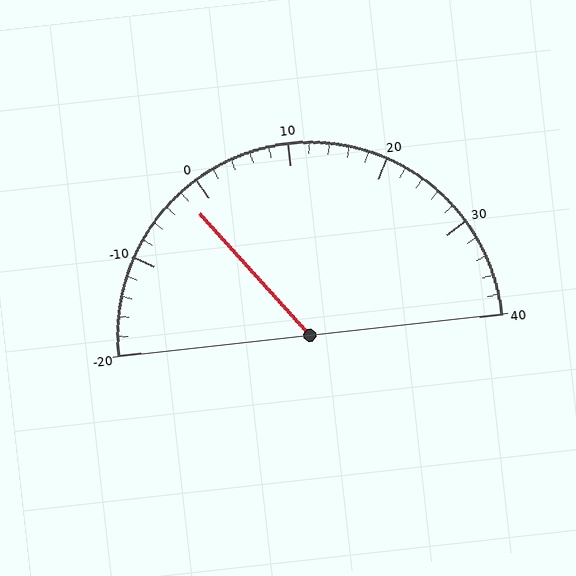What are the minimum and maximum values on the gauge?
The gauge ranges from -20 to 40.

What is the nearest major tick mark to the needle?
The nearest major tick mark is 0.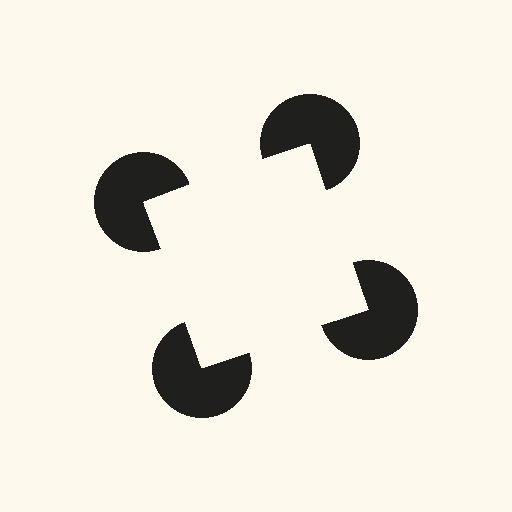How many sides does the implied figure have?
4 sides.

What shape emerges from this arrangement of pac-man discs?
An illusory square — its edges are inferred from the aligned wedge cuts in the pac-man discs, not physically drawn.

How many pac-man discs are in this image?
There are 4 — one at each vertex of the illusory square.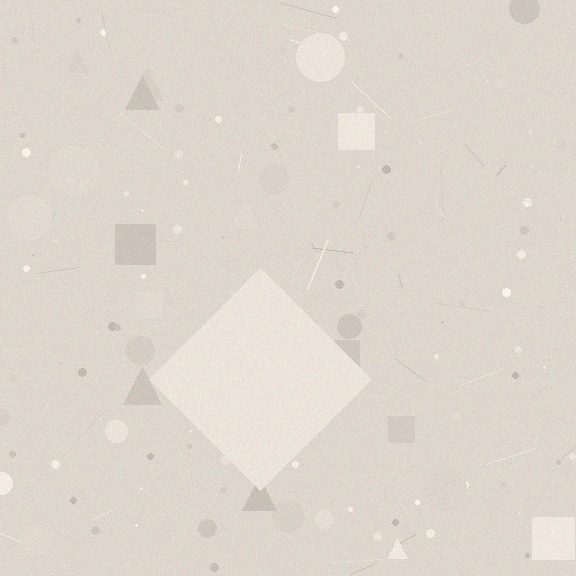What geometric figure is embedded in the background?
A diamond is embedded in the background.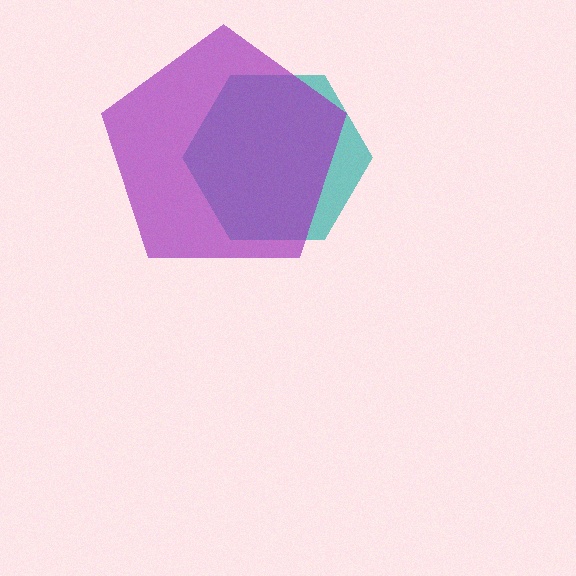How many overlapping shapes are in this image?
There are 2 overlapping shapes in the image.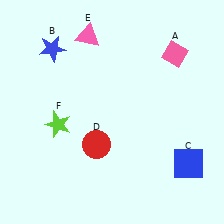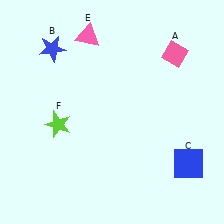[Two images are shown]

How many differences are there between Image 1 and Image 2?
There is 1 difference between the two images.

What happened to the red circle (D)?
The red circle (D) was removed in Image 2. It was in the bottom-left area of Image 1.